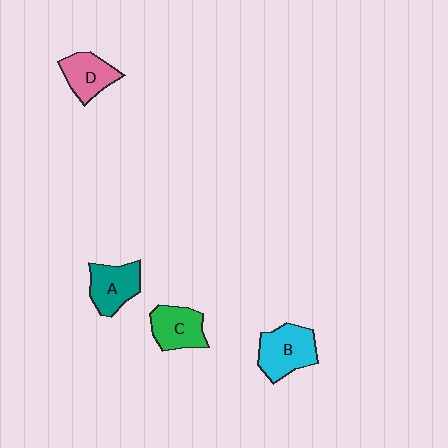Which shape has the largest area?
Shape B (cyan).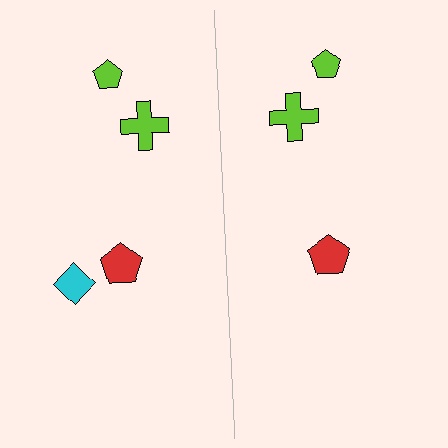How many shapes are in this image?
There are 7 shapes in this image.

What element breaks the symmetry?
A cyan diamond is missing from the right side.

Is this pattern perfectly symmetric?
No, the pattern is not perfectly symmetric. A cyan diamond is missing from the right side.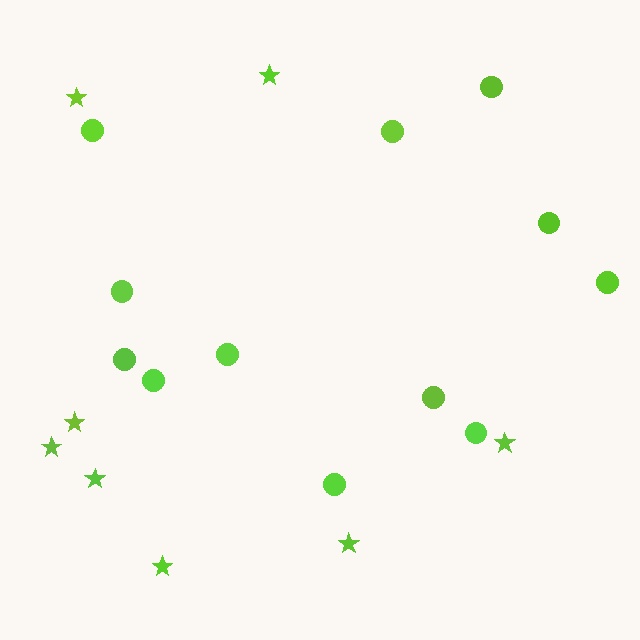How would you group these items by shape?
There are 2 groups: one group of circles (12) and one group of stars (8).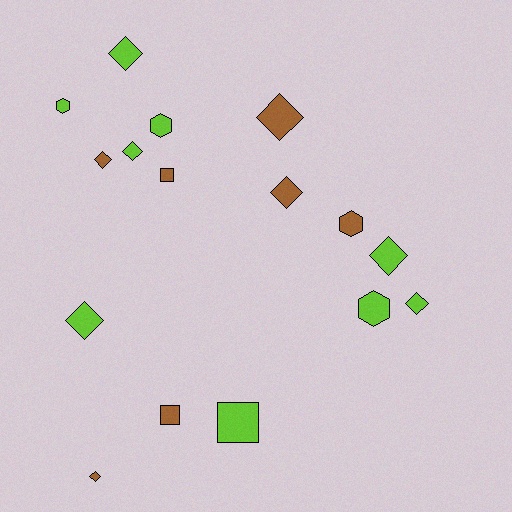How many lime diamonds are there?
There are 5 lime diamonds.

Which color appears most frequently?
Lime, with 9 objects.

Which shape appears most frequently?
Diamond, with 9 objects.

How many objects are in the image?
There are 16 objects.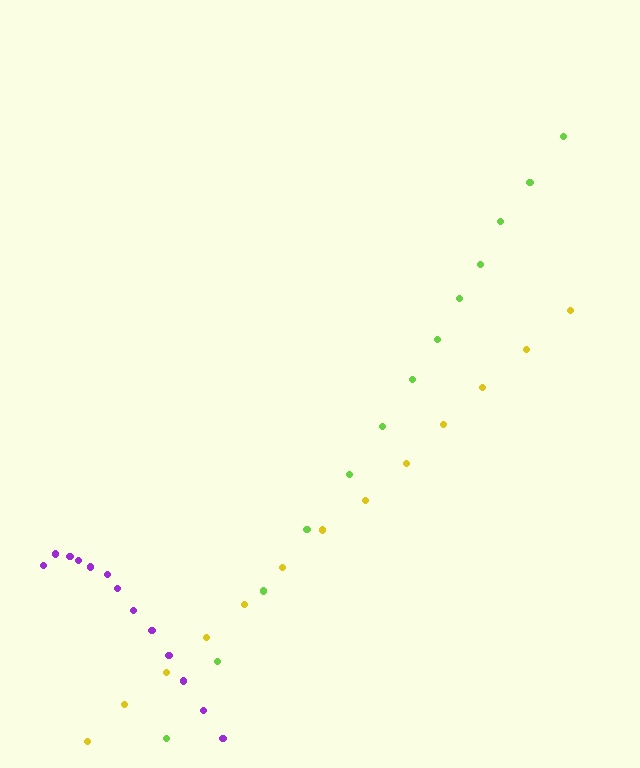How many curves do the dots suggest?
There are 3 distinct paths.